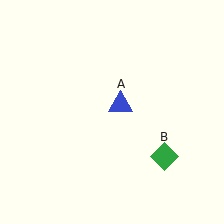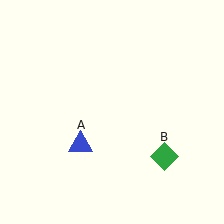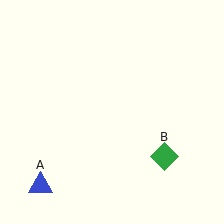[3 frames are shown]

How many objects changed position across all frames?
1 object changed position: blue triangle (object A).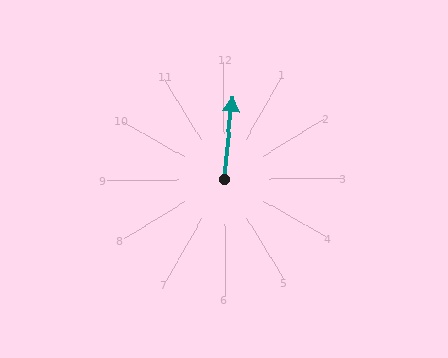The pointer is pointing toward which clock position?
Roughly 12 o'clock.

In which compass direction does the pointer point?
North.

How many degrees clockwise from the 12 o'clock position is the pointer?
Approximately 7 degrees.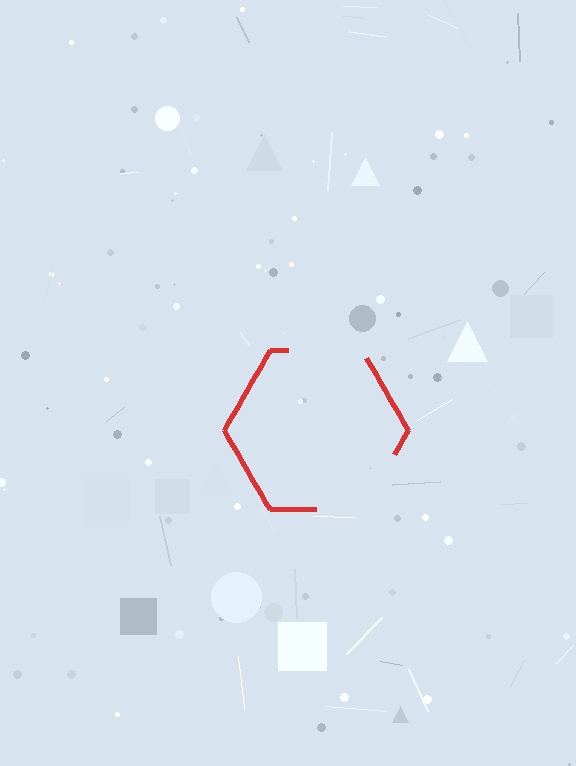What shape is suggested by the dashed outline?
The dashed outline suggests a hexagon.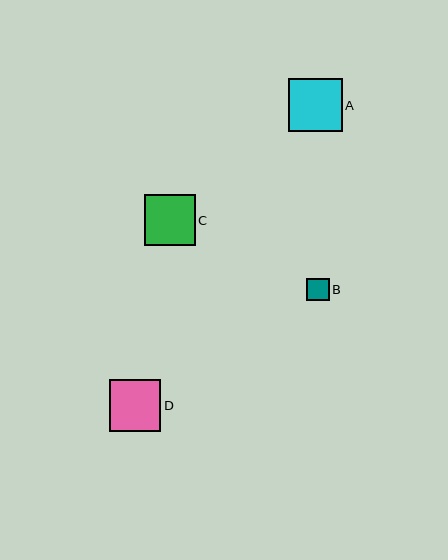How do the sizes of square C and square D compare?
Square C and square D are approximately the same size.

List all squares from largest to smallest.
From largest to smallest: A, C, D, B.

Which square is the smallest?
Square B is the smallest with a size of approximately 23 pixels.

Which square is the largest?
Square A is the largest with a size of approximately 54 pixels.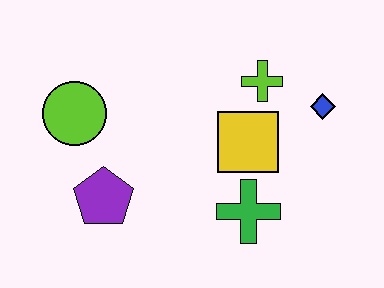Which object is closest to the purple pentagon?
The lime circle is closest to the purple pentagon.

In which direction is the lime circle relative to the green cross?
The lime circle is to the left of the green cross.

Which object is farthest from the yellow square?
The lime circle is farthest from the yellow square.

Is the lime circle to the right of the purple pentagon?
No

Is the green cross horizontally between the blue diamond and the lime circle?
Yes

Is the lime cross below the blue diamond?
No